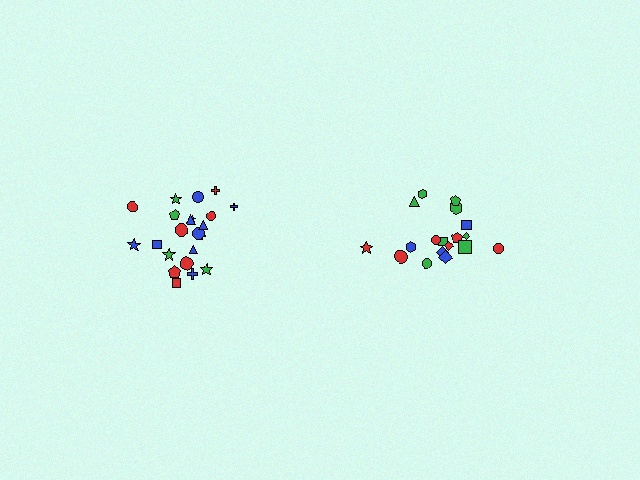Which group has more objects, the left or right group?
The left group.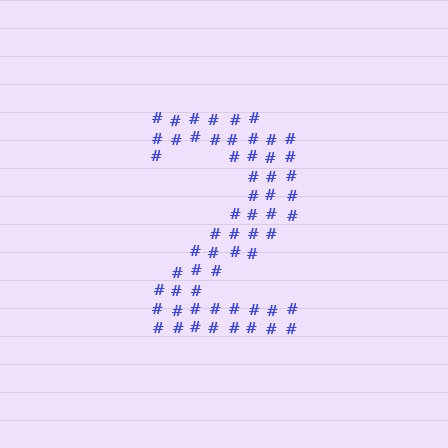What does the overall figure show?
The overall figure shows the digit 2.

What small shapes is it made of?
It is made of small hash symbols.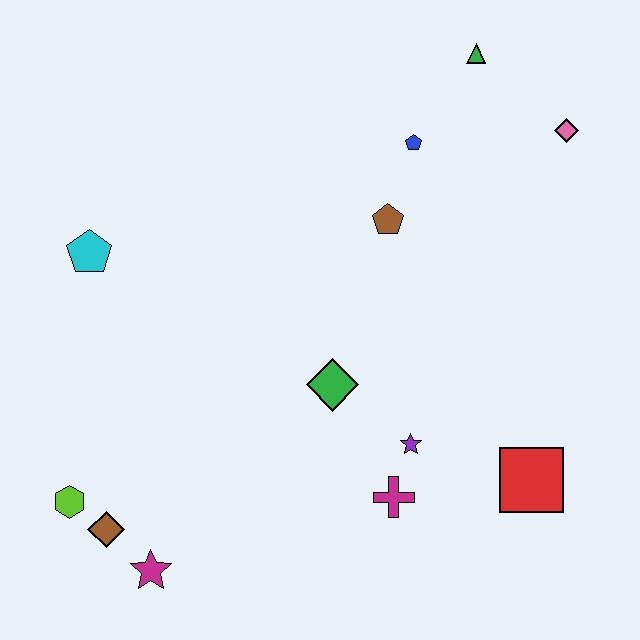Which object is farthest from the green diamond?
The green triangle is farthest from the green diamond.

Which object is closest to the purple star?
The magenta cross is closest to the purple star.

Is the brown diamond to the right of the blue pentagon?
No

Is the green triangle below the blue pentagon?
No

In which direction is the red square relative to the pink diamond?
The red square is below the pink diamond.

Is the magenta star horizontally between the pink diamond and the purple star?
No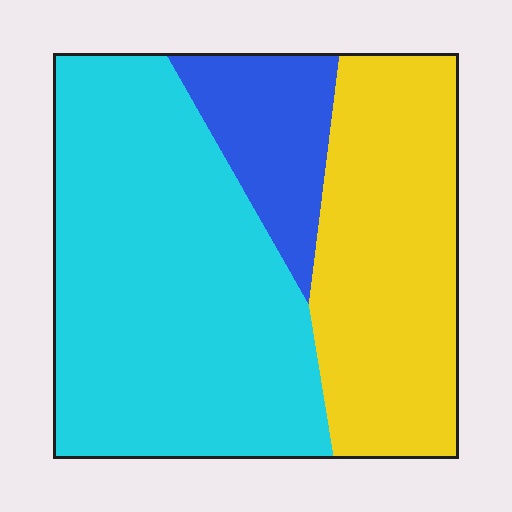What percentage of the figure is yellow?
Yellow takes up about one third (1/3) of the figure.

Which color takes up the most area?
Cyan, at roughly 55%.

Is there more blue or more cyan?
Cyan.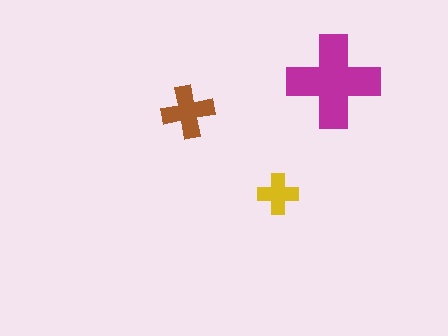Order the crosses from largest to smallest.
the magenta one, the brown one, the yellow one.